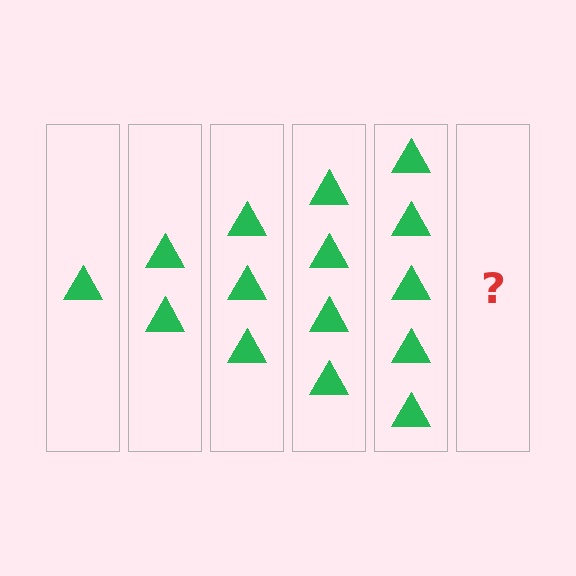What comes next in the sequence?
The next element should be 6 triangles.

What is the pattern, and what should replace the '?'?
The pattern is that each step adds one more triangle. The '?' should be 6 triangles.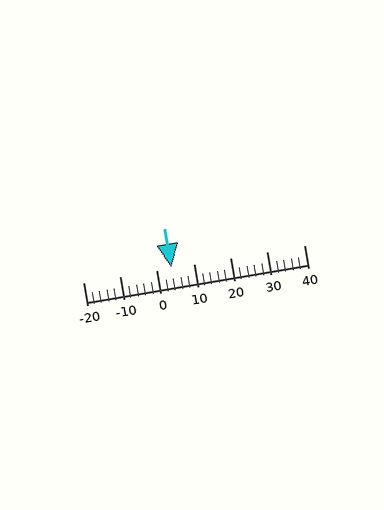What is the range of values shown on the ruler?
The ruler shows values from -20 to 40.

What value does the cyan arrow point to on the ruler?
The cyan arrow points to approximately 4.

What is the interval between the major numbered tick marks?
The major tick marks are spaced 10 units apart.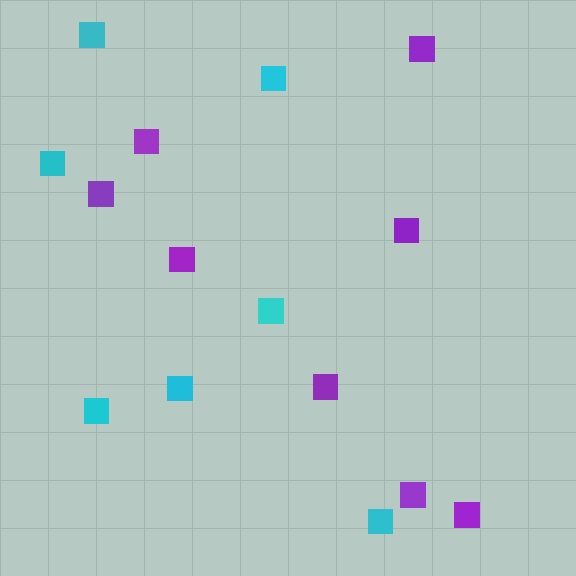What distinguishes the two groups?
There are 2 groups: one group of purple squares (8) and one group of cyan squares (7).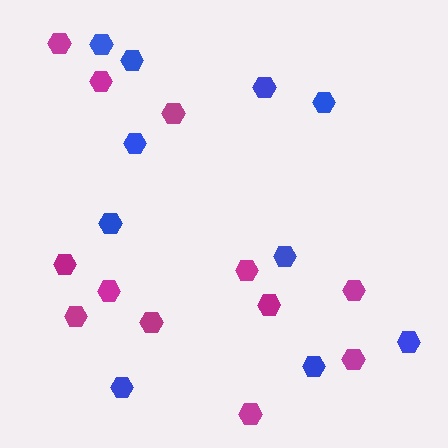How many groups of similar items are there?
There are 2 groups: one group of magenta hexagons (12) and one group of blue hexagons (10).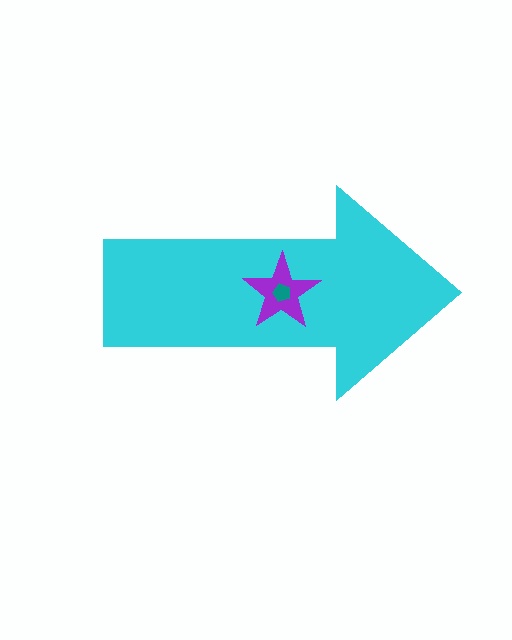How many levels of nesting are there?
3.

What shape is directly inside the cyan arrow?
The purple star.